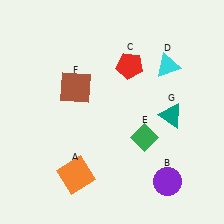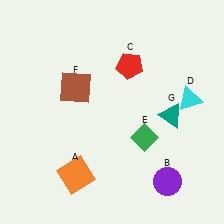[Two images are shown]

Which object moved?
The cyan triangle (D) moved down.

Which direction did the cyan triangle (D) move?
The cyan triangle (D) moved down.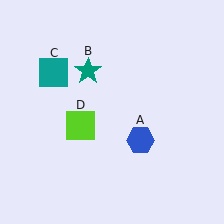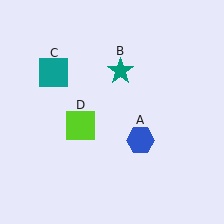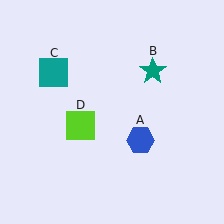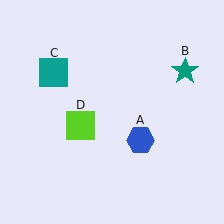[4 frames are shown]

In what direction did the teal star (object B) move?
The teal star (object B) moved right.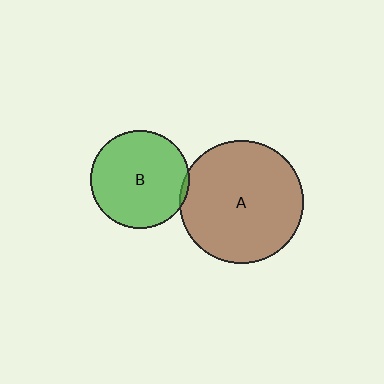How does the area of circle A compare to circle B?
Approximately 1.6 times.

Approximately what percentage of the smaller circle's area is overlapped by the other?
Approximately 5%.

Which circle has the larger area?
Circle A (brown).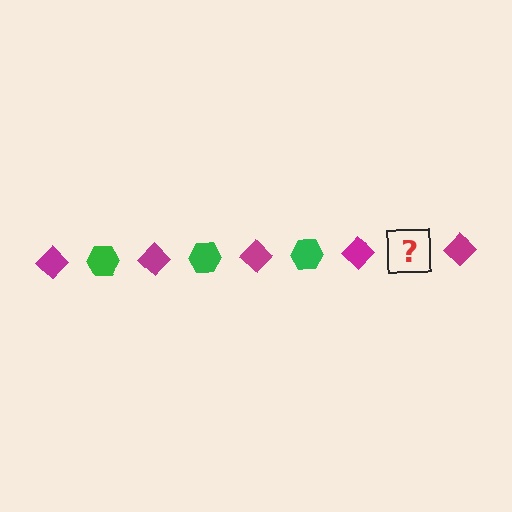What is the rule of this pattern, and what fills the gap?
The rule is that the pattern alternates between magenta diamond and green hexagon. The gap should be filled with a green hexagon.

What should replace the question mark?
The question mark should be replaced with a green hexagon.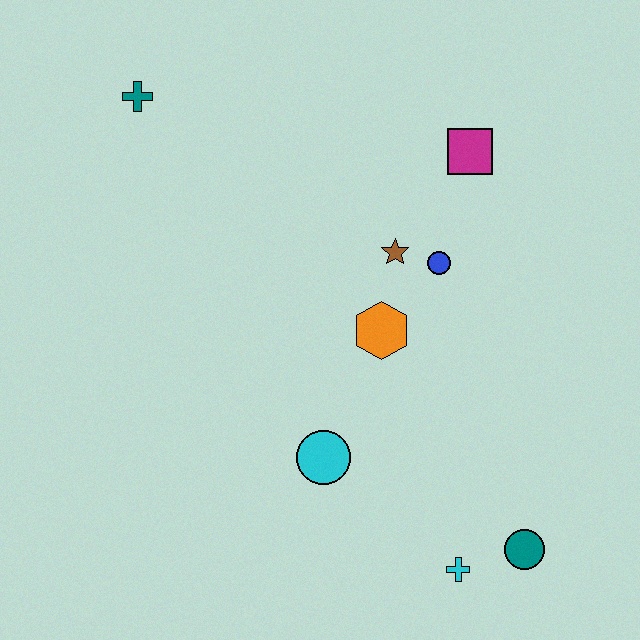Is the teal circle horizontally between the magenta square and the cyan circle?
No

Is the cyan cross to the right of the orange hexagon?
Yes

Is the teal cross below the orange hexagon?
No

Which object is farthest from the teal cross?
The teal circle is farthest from the teal cross.